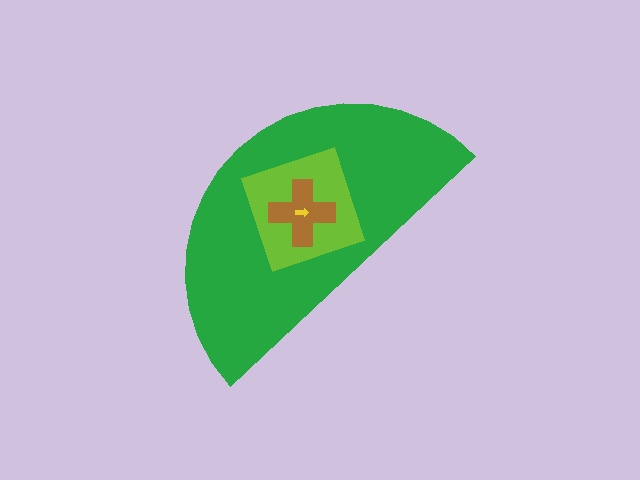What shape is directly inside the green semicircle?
The lime square.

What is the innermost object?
The yellow arrow.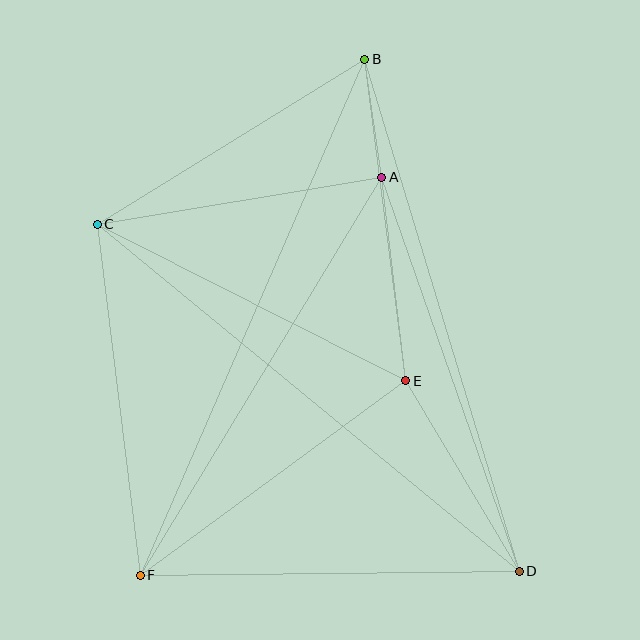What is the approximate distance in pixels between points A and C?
The distance between A and C is approximately 288 pixels.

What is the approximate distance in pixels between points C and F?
The distance between C and F is approximately 353 pixels.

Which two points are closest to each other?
Points A and B are closest to each other.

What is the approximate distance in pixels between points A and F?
The distance between A and F is approximately 466 pixels.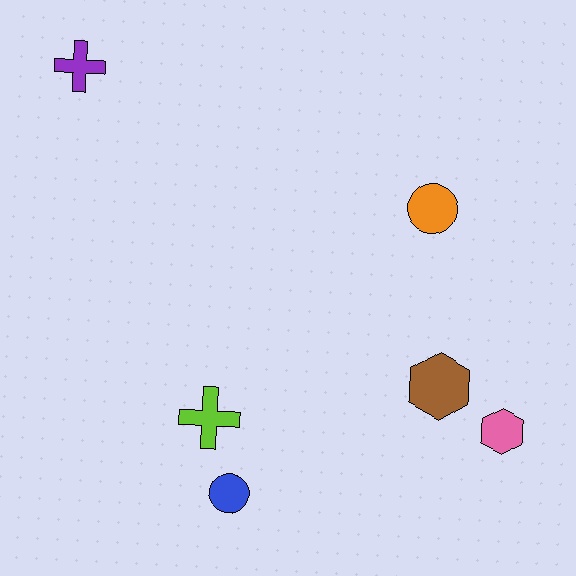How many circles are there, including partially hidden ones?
There are 2 circles.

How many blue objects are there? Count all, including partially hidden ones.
There is 1 blue object.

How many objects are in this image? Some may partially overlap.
There are 6 objects.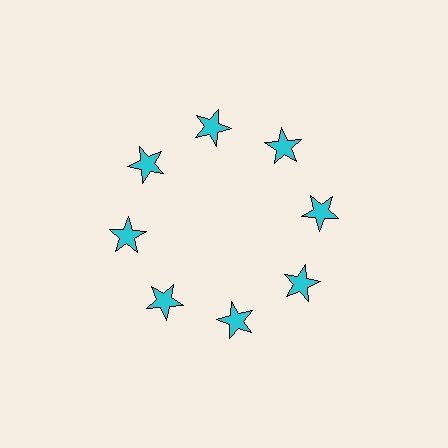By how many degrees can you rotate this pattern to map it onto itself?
The pattern maps onto itself every 45 degrees of rotation.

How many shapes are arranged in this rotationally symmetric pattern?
There are 8 shapes, arranged in 8 groups of 1.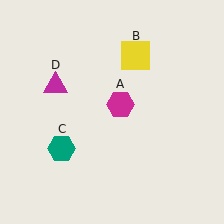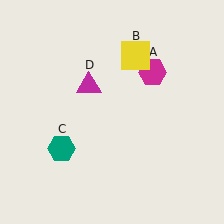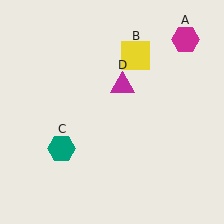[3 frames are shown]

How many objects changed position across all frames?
2 objects changed position: magenta hexagon (object A), magenta triangle (object D).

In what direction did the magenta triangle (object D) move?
The magenta triangle (object D) moved right.